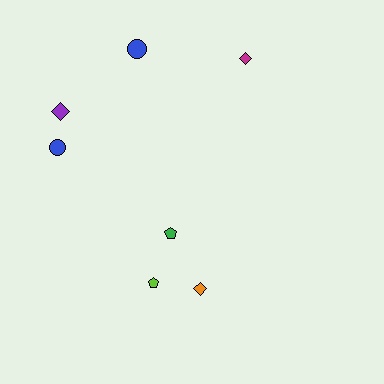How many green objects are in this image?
There is 1 green object.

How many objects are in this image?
There are 7 objects.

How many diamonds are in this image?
There are 3 diamonds.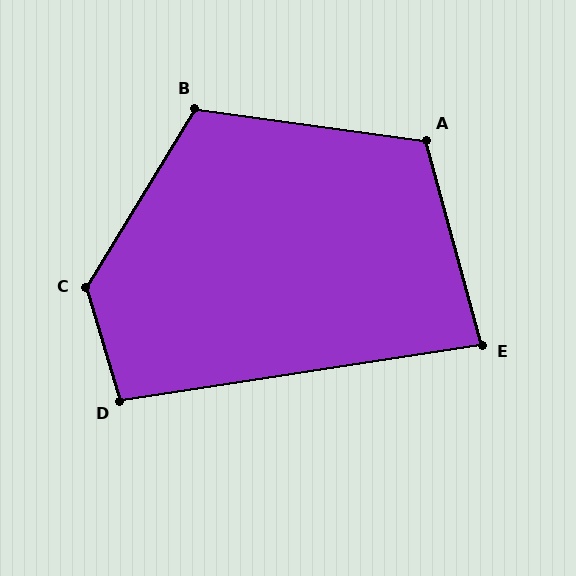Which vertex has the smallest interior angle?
E, at approximately 84 degrees.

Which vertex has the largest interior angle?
C, at approximately 132 degrees.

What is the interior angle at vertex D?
Approximately 98 degrees (obtuse).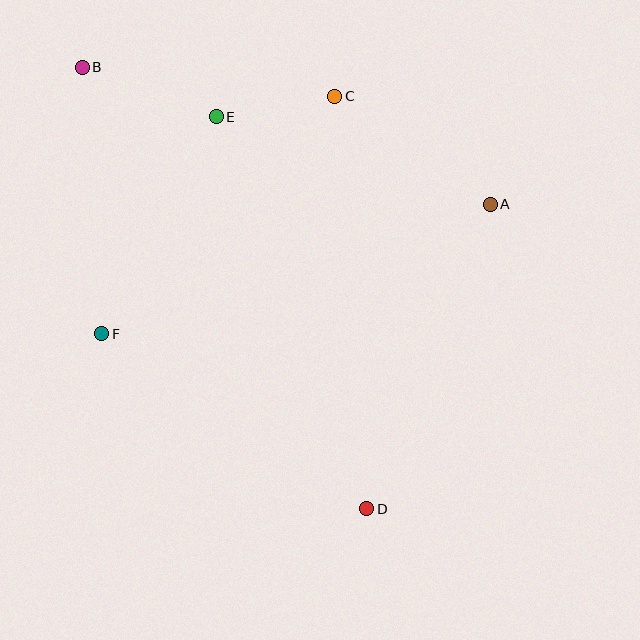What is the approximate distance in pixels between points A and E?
The distance between A and E is approximately 287 pixels.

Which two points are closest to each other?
Points C and E are closest to each other.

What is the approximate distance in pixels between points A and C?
The distance between A and C is approximately 189 pixels.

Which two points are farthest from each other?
Points B and D are farthest from each other.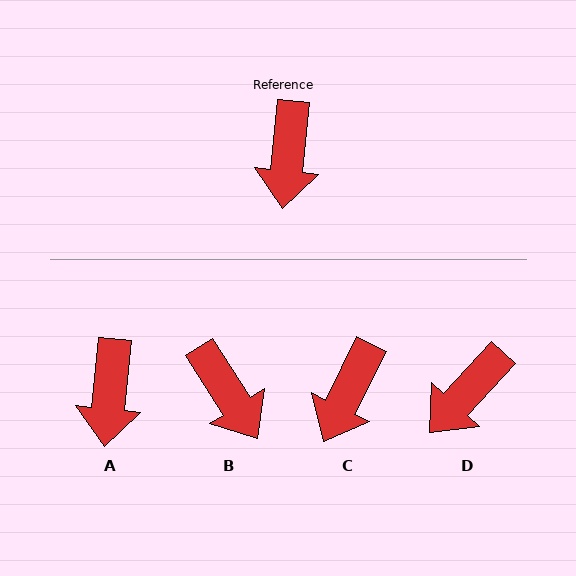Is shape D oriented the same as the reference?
No, it is off by about 37 degrees.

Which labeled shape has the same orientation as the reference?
A.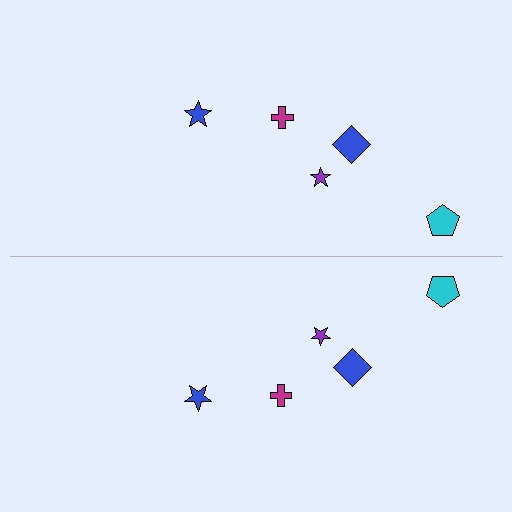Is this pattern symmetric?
Yes, this pattern has bilateral (reflection) symmetry.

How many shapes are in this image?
There are 10 shapes in this image.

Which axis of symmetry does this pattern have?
The pattern has a horizontal axis of symmetry running through the center of the image.